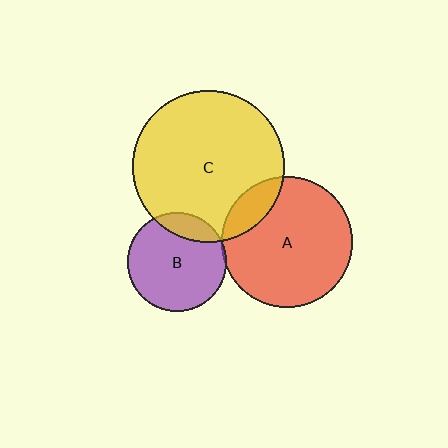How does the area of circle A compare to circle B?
Approximately 1.7 times.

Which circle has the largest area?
Circle C (yellow).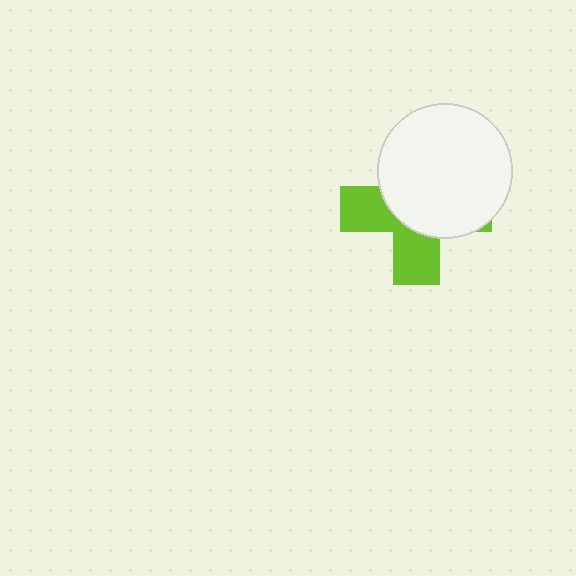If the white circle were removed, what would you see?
You would see the complete lime cross.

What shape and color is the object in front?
The object in front is a white circle.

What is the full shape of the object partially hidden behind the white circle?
The partially hidden object is a lime cross.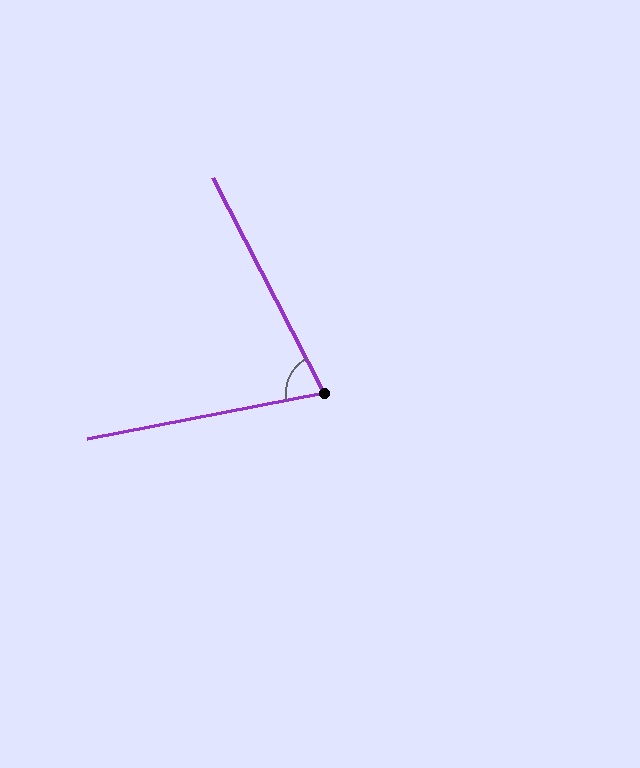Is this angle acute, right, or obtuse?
It is acute.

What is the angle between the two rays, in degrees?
Approximately 74 degrees.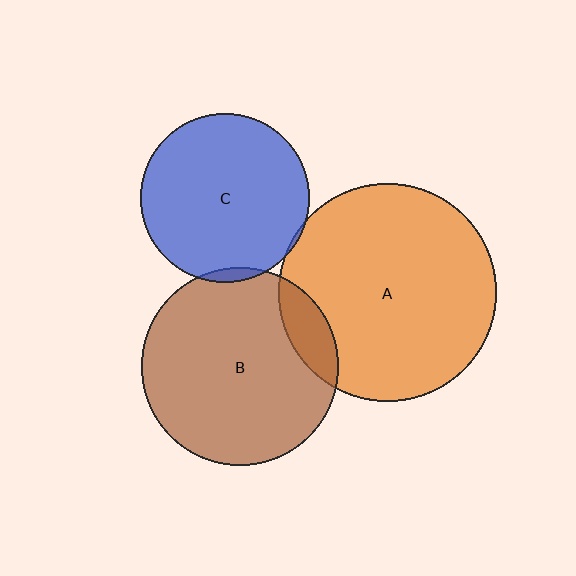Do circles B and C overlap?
Yes.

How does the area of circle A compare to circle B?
Approximately 1.2 times.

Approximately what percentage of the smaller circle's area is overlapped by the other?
Approximately 5%.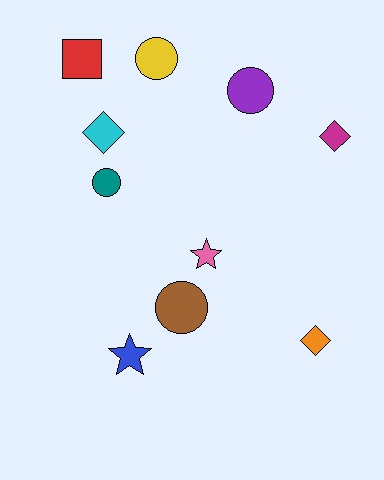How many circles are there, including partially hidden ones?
There are 4 circles.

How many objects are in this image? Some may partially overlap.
There are 10 objects.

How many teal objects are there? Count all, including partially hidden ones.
There is 1 teal object.